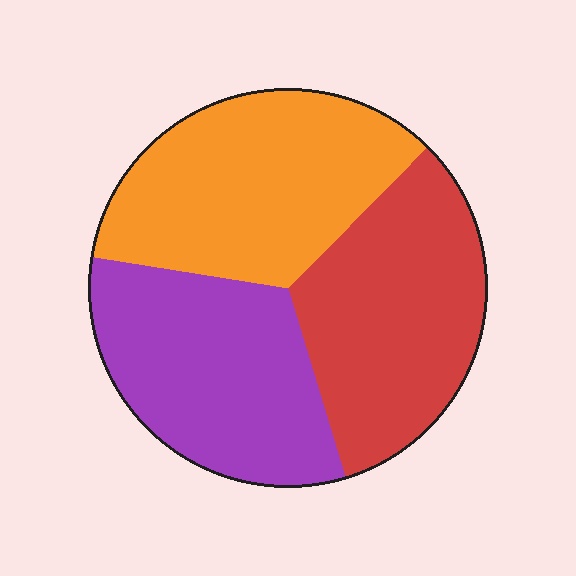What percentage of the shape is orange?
Orange takes up between a quarter and a half of the shape.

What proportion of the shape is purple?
Purple takes up about one third (1/3) of the shape.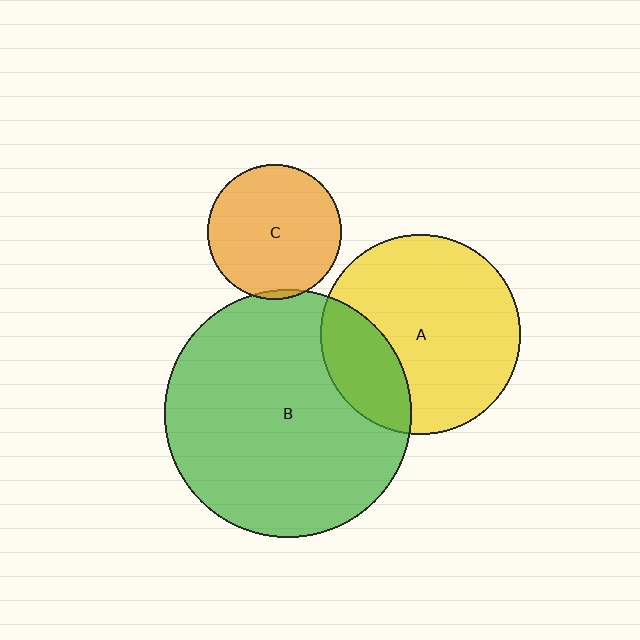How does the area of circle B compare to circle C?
Approximately 3.4 times.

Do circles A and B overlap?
Yes.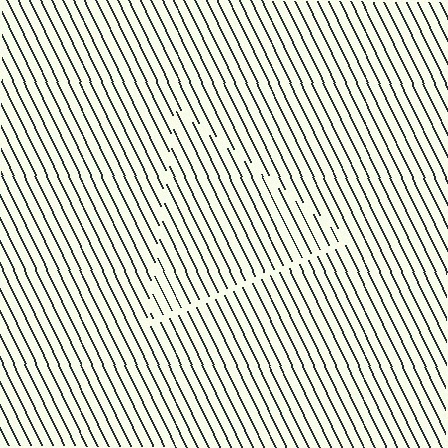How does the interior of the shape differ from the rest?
The interior of the shape contains the same grating, shifted by half a period — the contour is defined by the phase discontinuity where line-ends from the inner and outer gratings abut.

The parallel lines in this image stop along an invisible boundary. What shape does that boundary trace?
An illusory triangle. The interior of the shape contains the same grating, shifted by half a period — the contour is defined by the phase discontinuity where line-ends from the inner and outer gratings abut.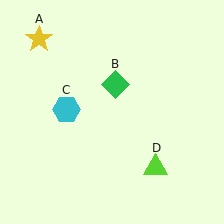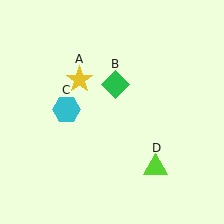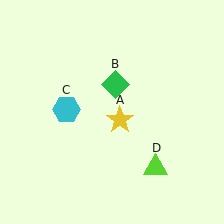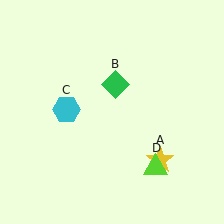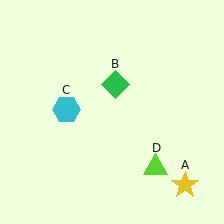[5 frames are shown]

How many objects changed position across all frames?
1 object changed position: yellow star (object A).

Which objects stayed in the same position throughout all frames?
Green diamond (object B) and cyan hexagon (object C) and lime triangle (object D) remained stationary.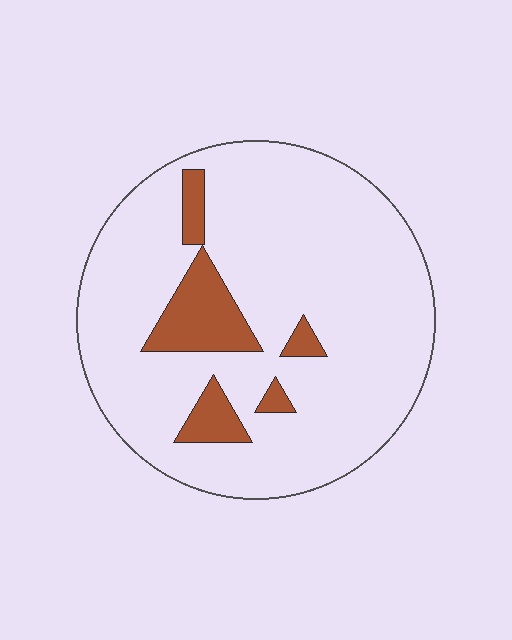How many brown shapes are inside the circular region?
5.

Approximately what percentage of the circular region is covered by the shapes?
Approximately 15%.